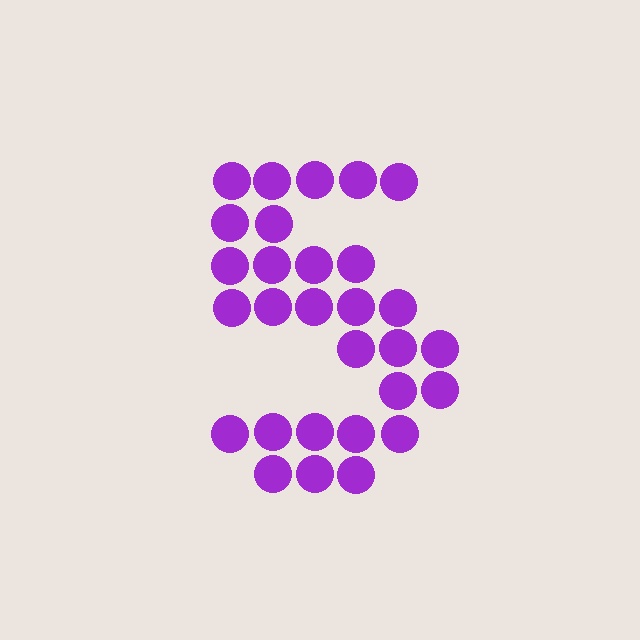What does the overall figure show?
The overall figure shows the digit 5.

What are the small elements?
The small elements are circles.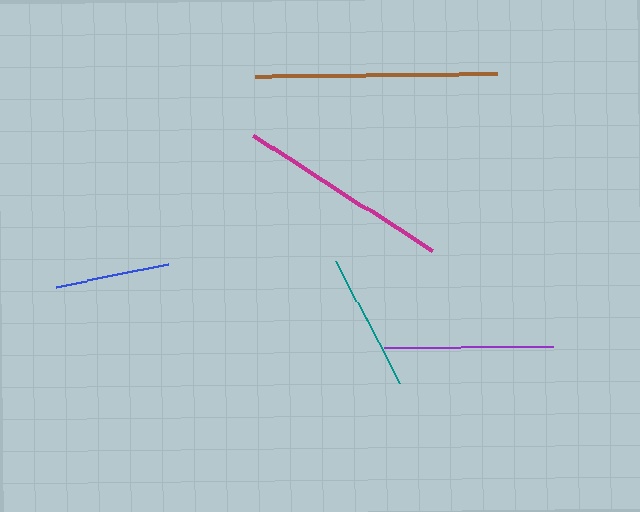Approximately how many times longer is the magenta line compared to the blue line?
The magenta line is approximately 1.9 times the length of the blue line.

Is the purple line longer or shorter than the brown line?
The brown line is longer than the purple line.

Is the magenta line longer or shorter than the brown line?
The brown line is longer than the magenta line.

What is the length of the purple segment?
The purple segment is approximately 169 pixels long.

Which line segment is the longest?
The brown line is the longest at approximately 242 pixels.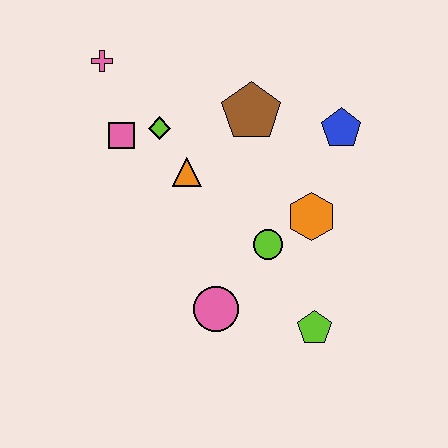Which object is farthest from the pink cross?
The lime pentagon is farthest from the pink cross.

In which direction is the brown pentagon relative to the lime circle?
The brown pentagon is above the lime circle.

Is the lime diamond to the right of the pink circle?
No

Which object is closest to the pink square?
The lime diamond is closest to the pink square.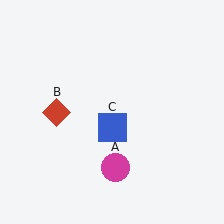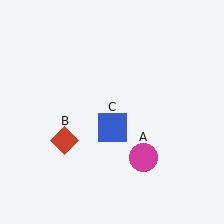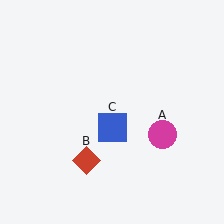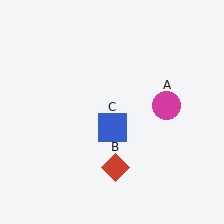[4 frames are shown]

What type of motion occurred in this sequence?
The magenta circle (object A), red diamond (object B) rotated counterclockwise around the center of the scene.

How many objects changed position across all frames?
2 objects changed position: magenta circle (object A), red diamond (object B).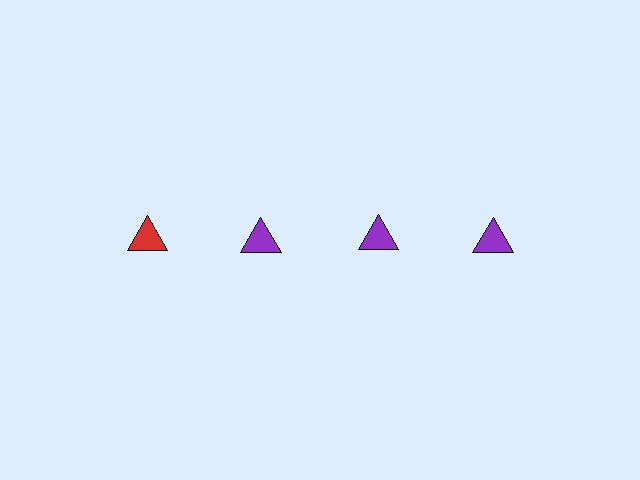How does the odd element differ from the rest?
It has a different color: red instead of purple.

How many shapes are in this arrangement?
There are 4 shapes arranged in a grid pattern.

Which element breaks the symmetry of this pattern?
The red triangle in the top row, leftmost column breaks the symmetry. All other shapes are purple triangles.